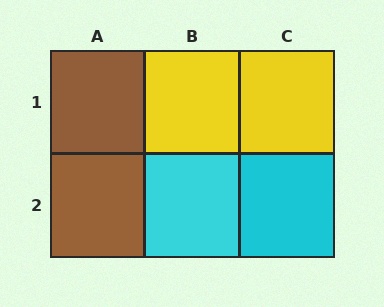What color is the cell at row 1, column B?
Yellow.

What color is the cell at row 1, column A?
Brown.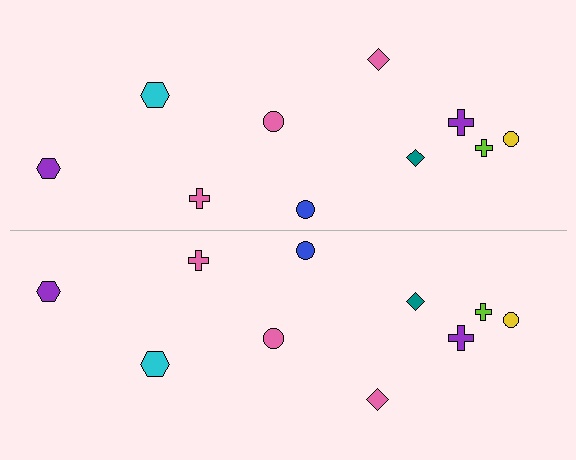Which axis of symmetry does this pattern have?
The pattern has a horizontal axis of symmetry running through the center of the image.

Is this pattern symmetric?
Yes, this pattern has bilateral (reflection) symmetry.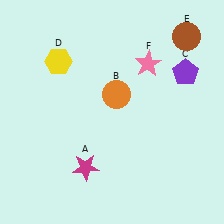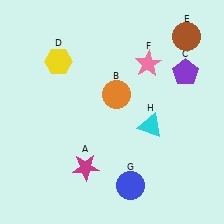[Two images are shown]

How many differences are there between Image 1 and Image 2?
There are 2 differences between the two images.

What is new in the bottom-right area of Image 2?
A blue circle (G) was added in the bottom-right area of Image 2.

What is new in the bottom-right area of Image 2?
A cyan triangle (H) was added in the bottom-right area of Image 2.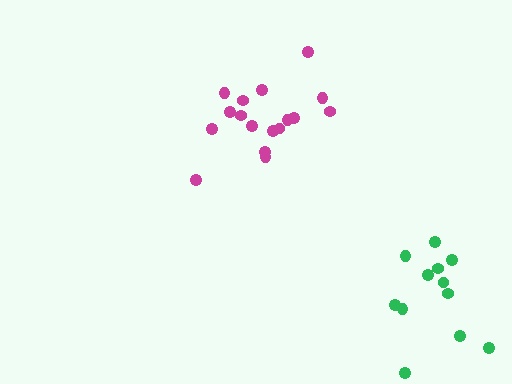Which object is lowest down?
The green cluster is bottommost.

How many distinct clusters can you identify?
There are 2 distinct clusters.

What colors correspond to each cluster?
The clusters are colored: green, magenta.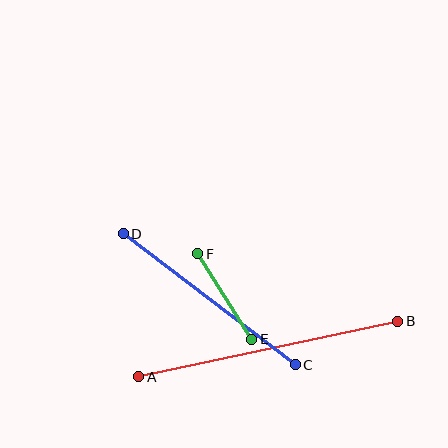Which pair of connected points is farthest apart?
Points A and B are farthest apart.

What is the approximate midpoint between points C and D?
The midpoint is at approximately (209, 299) pixels.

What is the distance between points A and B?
The distance is approximately 265 pixels.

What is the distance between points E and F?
The distance is approximately 101 pixels.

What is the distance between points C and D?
The distance is approximately 216 pixels.